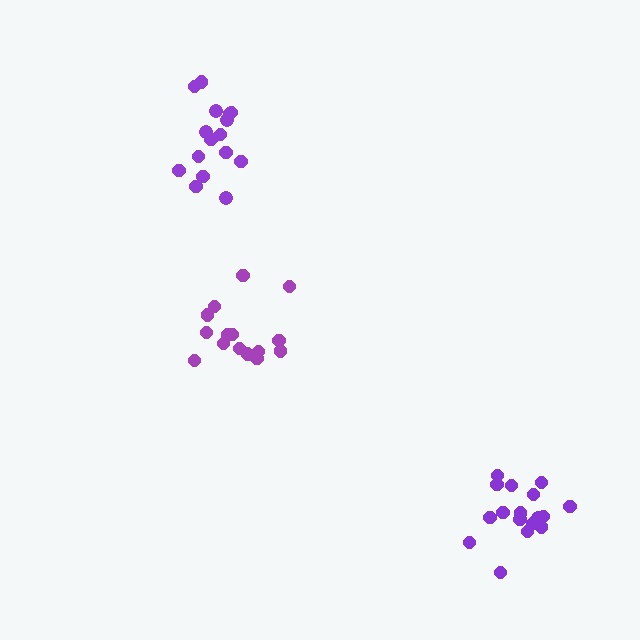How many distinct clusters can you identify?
There are 3 distinct clusters.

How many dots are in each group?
Group 1: 17 dots, Group 2: 16 dots, Group 3: 15 dots (48 total).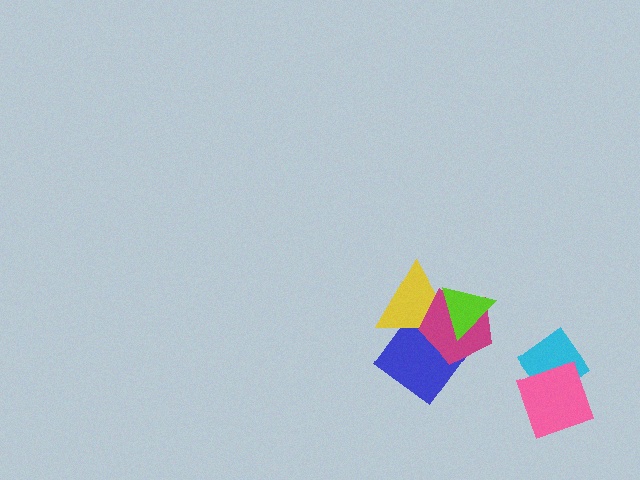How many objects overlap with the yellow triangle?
3 objects overlap with the yellow triangle.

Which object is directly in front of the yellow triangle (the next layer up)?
The magenta pentagon is directly in front of the yellow triangle.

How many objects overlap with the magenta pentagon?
3 objects overlap with the magenta pentagon.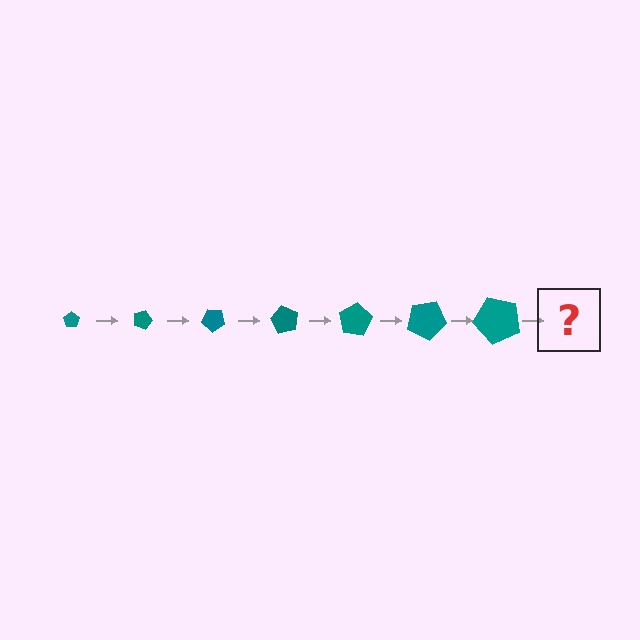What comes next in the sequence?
The next element should be a pentagon, larger than the previous one and rotated 140 degrees from the start.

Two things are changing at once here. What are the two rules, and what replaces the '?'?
The two rules are that the pentagon grows larger each step and it rotates 20 degrees each step. The '?' should be a pentagon, larger than the previous one and rotated 140 degrees from the start.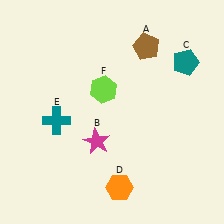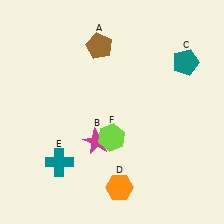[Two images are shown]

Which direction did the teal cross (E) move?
The teal cross (E) moved down.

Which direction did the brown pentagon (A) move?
The brown pentagon (A) moved left.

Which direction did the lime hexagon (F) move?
The lime hexagon (F) moved down.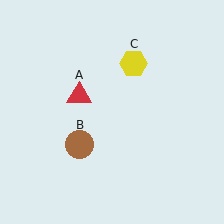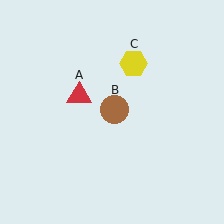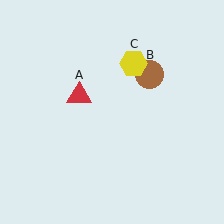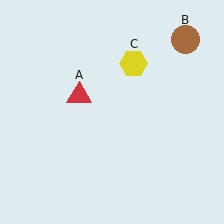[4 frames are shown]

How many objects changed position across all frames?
1 object changed position: brown circle (object B).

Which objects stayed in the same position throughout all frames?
Red triangle (object A) and yellow hexagon (object C) remained stationary.